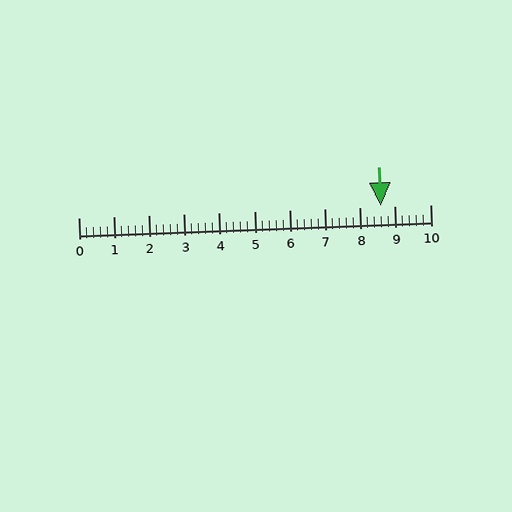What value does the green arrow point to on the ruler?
The green arrow points to approximately 8.6.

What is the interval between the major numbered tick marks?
The major tick marks are spaced 1 units apart.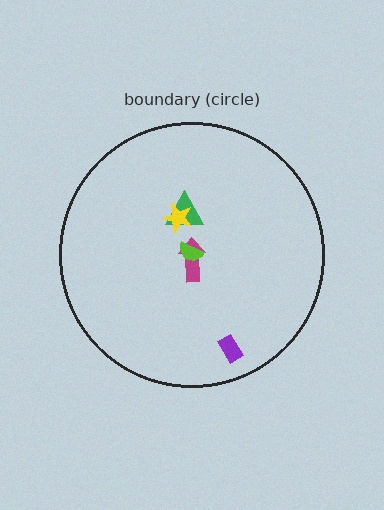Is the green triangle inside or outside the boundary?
Inside.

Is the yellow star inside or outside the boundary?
Inside.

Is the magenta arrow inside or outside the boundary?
Inside.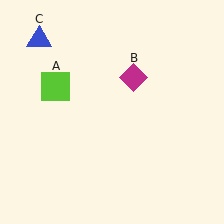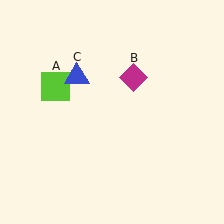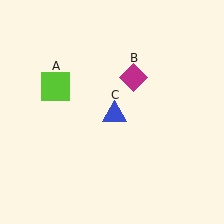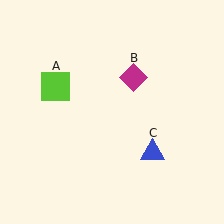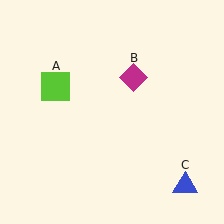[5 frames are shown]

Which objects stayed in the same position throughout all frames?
Lime square (object A) and magenta diamond (object B) remained stationary.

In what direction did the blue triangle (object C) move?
The blue triangle (object C) moved down and to the right.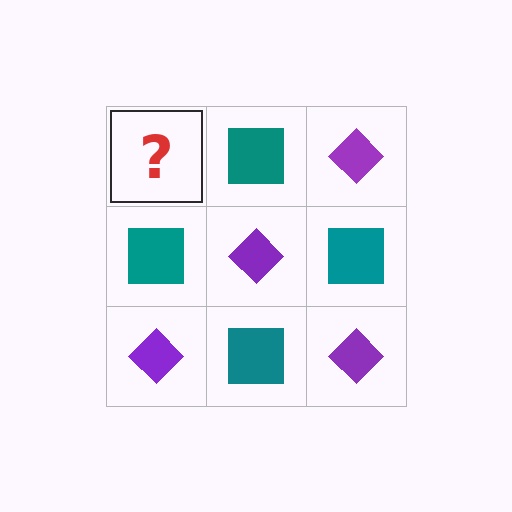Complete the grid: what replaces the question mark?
The question mark should be replaced with a purple diamond.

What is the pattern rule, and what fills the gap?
The rule is that it alternates purple diamond and teal square in a checkerboard pattern. The gap should be filled with a purple diamond.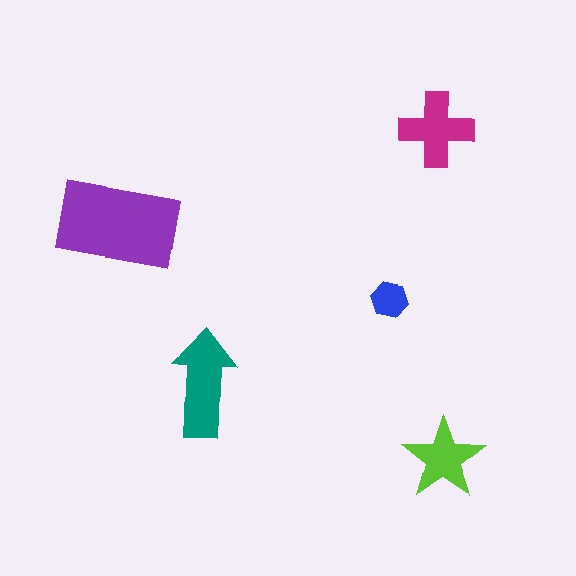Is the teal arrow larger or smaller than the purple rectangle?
Smaller.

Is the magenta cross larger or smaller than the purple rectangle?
Smaller.